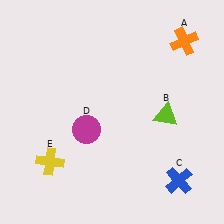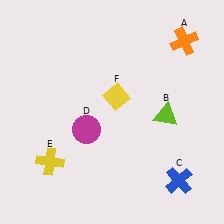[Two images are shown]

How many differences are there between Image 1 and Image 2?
There is 1 difference between the two images.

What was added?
A yellow diamond (F) was added in Image 2.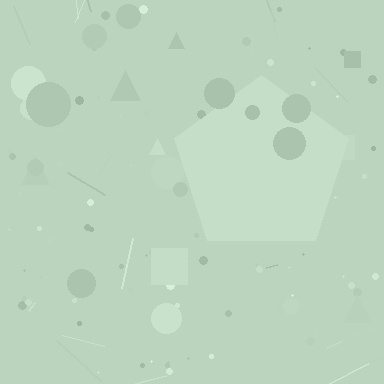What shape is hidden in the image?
A pentagon is hidden in the image.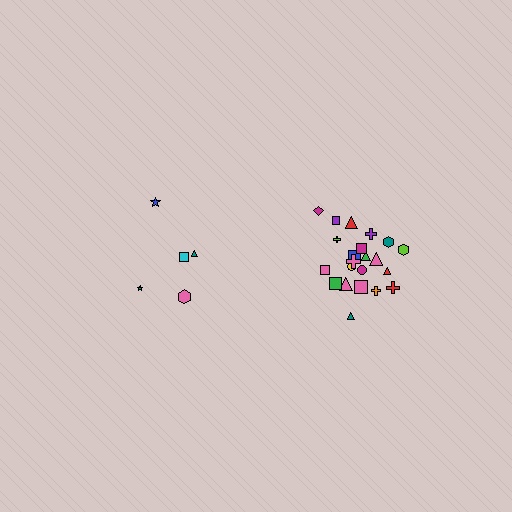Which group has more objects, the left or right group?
The right group.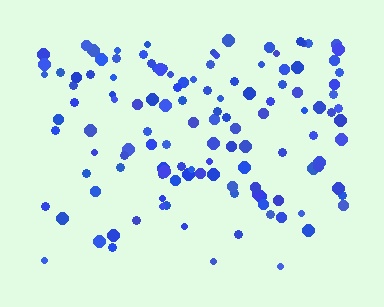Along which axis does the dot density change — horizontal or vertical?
Vertical.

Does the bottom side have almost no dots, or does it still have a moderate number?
Still a moderate number, just noticeably fewer than the top.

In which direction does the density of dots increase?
From bottom to top, with the top side densest.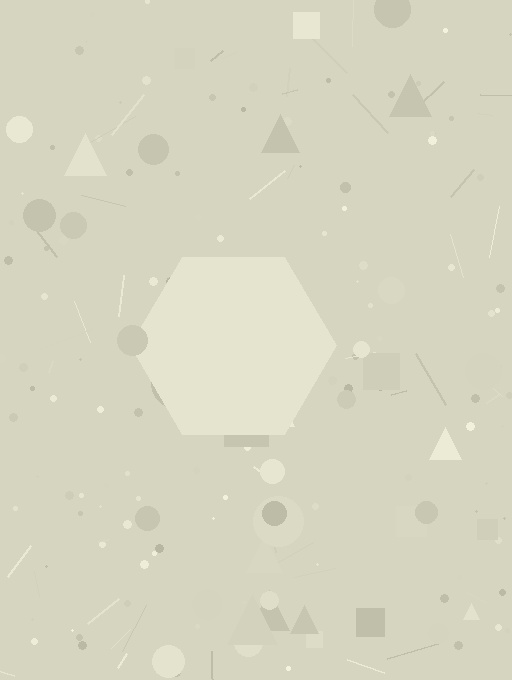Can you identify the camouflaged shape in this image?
The camouflaged shape is a hexagon.